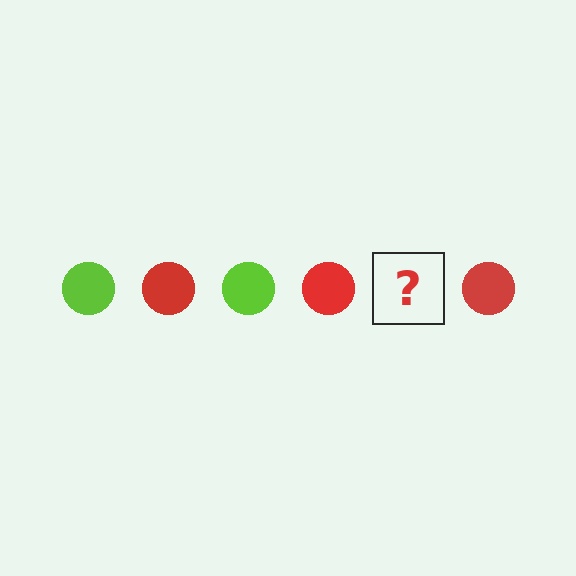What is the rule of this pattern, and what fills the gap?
The rule is that the pattern cycles through lime, red circles. The gap should be filled with a lime circle.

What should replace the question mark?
The question mark should be replaced with a lime circle.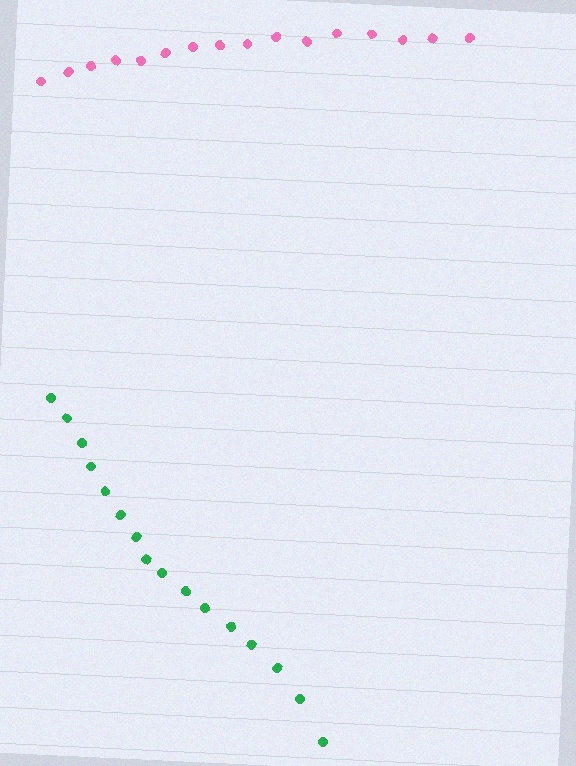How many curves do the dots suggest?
There are 2 distinct paths.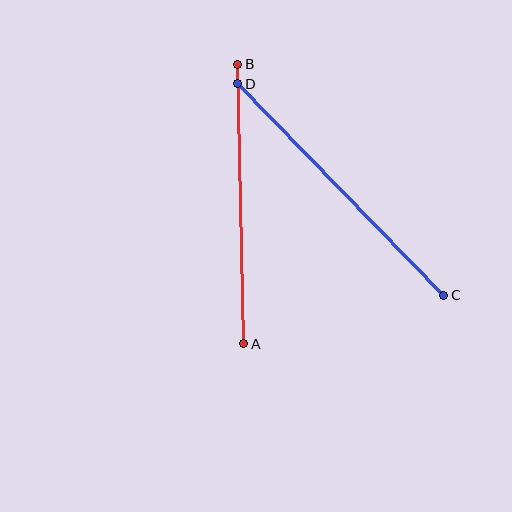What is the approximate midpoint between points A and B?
The midpoint is at approximately (241, 204) pixels.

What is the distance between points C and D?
The distance is approximately 295 pixels.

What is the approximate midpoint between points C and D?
The midpoint is at approximately (341, 190) pixels.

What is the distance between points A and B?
The distance is approximately 279 pixels.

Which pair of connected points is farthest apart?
Points C and D are farthest apart.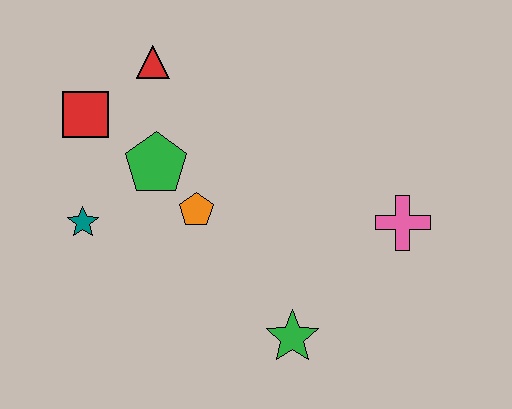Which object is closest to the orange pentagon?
The green pentagon is closest to the orange pentagon.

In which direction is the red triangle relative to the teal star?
The red triangle is above the teal star.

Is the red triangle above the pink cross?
Yes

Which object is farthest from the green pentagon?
The pink cross is farthest from the green pentagon.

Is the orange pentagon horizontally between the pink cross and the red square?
Yes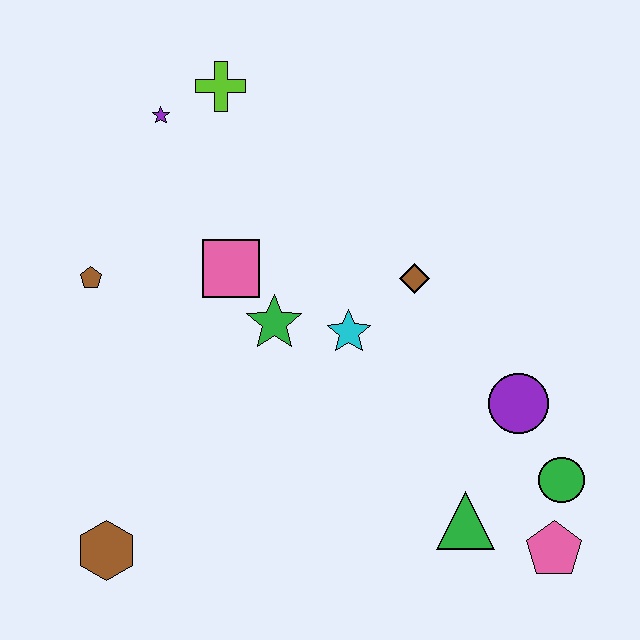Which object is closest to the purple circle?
The green circle is closest to the purple circle.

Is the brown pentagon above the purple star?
No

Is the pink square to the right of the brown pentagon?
Yes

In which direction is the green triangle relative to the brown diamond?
The green triangle is below the brown diamond.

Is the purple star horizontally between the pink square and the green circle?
No